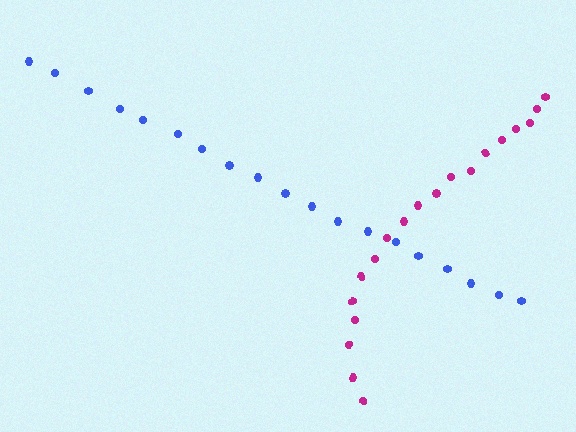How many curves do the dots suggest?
There are 2 distinct paths.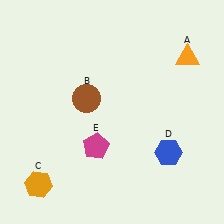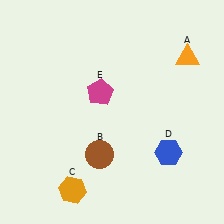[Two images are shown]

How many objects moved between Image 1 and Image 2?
3 objects moved between the two images.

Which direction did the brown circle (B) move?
The brown circle (B) moved down.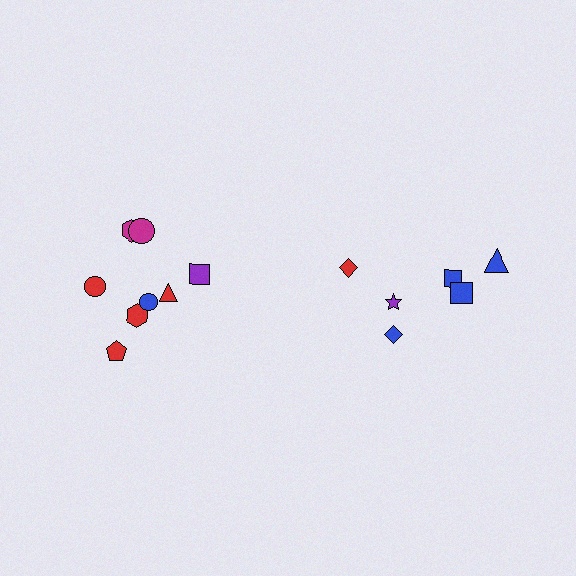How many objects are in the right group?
There are 6 objects.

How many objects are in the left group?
There are 8 objects.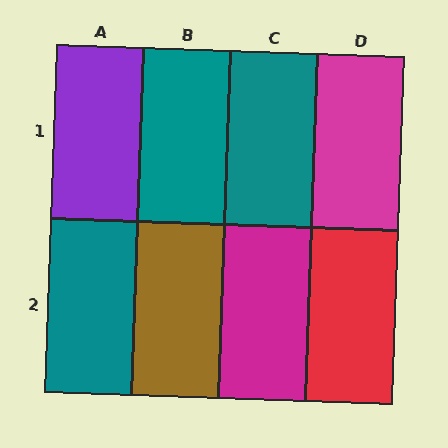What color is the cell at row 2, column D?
Red.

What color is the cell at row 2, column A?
Teal.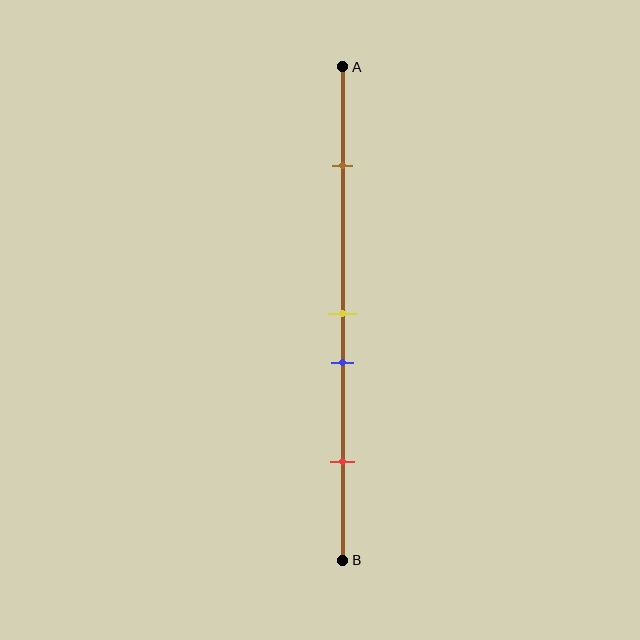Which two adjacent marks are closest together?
The yellow and blue marks are the closest adjacent pair.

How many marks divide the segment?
There are 4 marks dividing the segment.